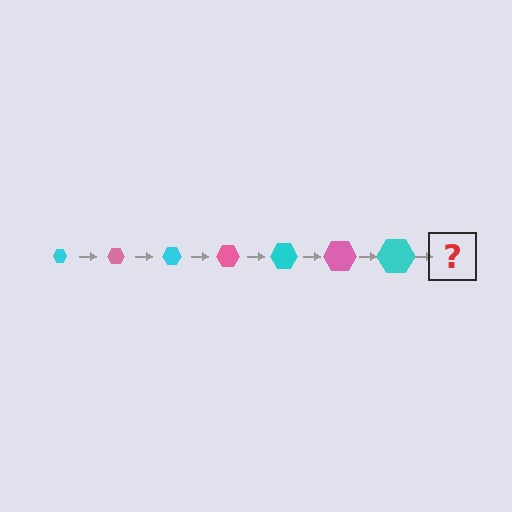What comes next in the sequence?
The next element should be a pink hexagon, larger than the previous one.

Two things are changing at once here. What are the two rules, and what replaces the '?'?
The two rules are that the hexagon grows larger each step and the color cycles through cyan and pink. The '?' should be a pink hexagon, larger than the previous one.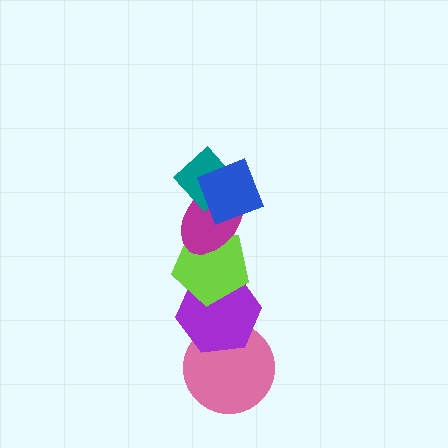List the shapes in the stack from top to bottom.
From top to bottom: the blue square, the teal diamond, the magenta ellipse, the lime pentagon, the purple hexagon, the pink circle.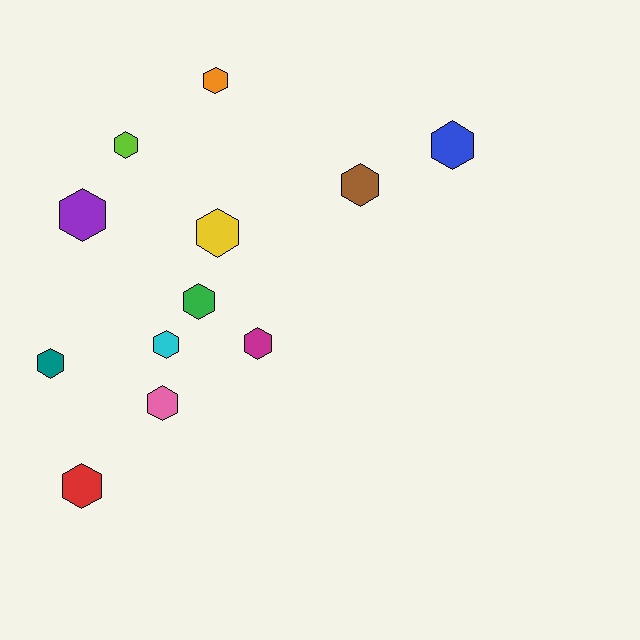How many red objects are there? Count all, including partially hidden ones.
There is 1 red object.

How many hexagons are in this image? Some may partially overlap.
There are 12 hexagons.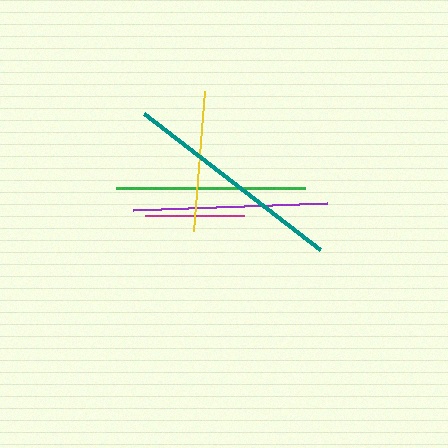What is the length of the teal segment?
The teal segment is approximately 222 pixels long.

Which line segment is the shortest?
The magenta line is the shortest at approximately 98 pixels.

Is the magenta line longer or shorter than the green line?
The green line is longer than the magenta line.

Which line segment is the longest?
The teal line is the longest at approximately 222 pixels.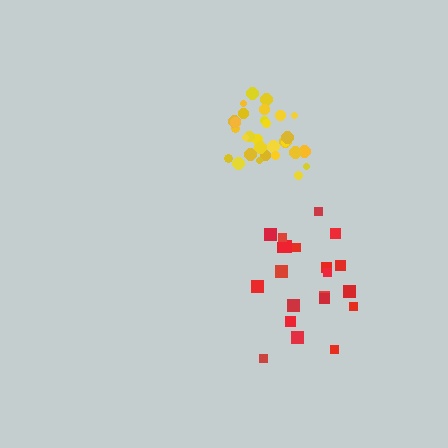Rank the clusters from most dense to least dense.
yellow, red.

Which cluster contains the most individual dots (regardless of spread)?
Yellow (30).